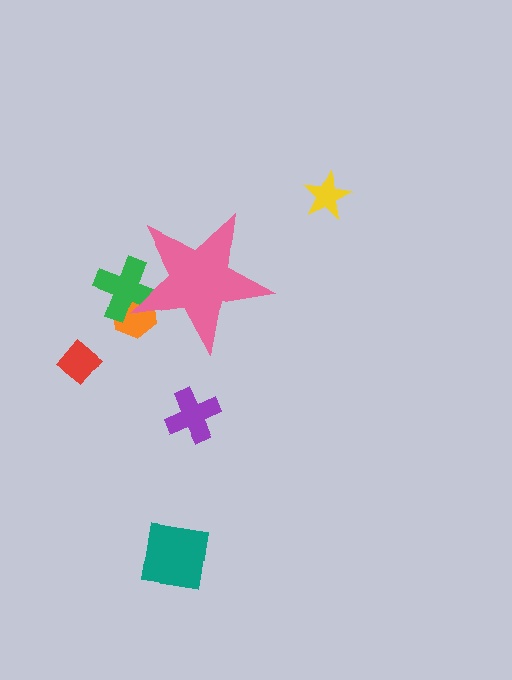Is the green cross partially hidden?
Yes, the green cross is partially hidden behind the pink star.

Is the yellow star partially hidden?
No, the yellow star is fully visible.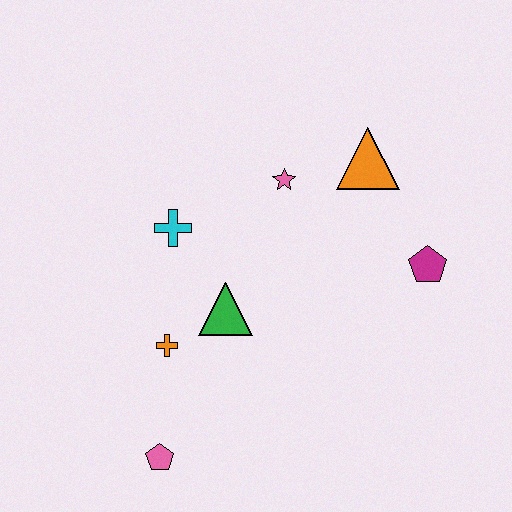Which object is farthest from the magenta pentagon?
The pink pentagon is farthest from the magenta pentagon.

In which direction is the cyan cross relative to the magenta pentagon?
The cyan cross is to the left of the magenta pentagon.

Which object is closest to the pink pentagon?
The orange cross is closest to the pink pentagon.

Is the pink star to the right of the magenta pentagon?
No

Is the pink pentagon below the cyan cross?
Yes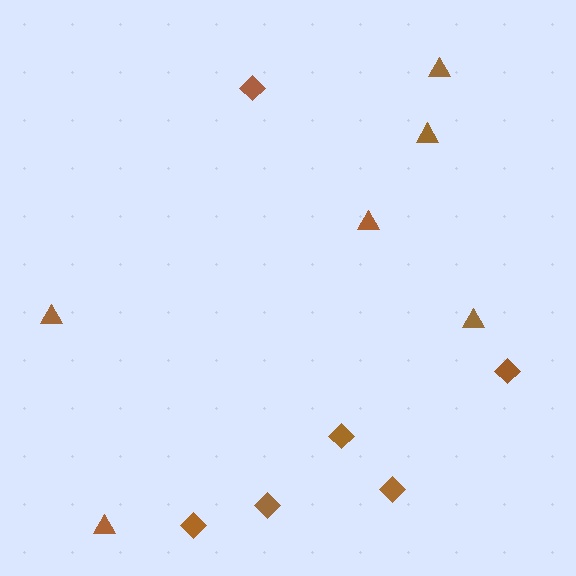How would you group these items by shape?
There are 2 groups: one group of diamonds (6) and one group of triangles (6).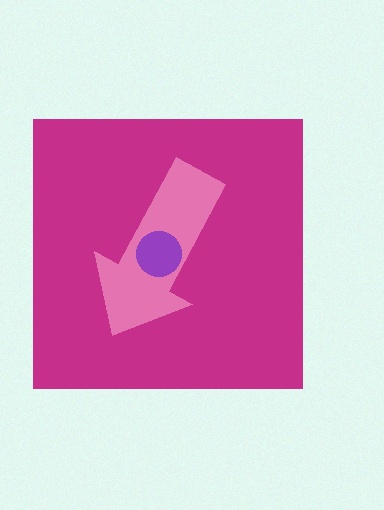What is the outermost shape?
The magenta square.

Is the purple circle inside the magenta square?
Yes.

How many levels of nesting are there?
3.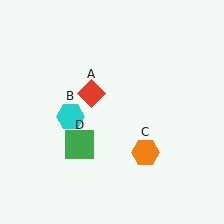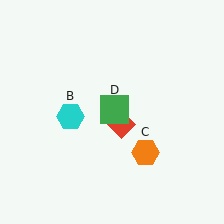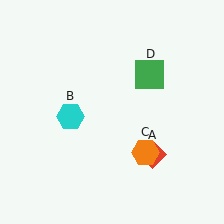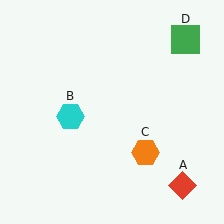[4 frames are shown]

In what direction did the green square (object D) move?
The green square (object D) moved up and to the right.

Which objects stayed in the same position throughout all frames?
Cyan hexagon (object B) and orange hexagon (object C) remained stationary.